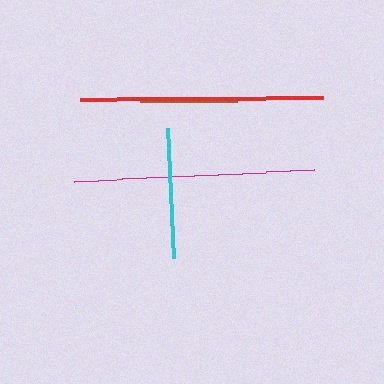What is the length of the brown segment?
The brown segment is approximately 97 pixels long.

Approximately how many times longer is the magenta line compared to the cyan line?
The magenta line is approximately 1.8 times the length of the cyan line.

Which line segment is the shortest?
The brown line is the shortest at approximately 97 pixels.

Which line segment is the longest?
The red line is the longest at approximately 243 pixels.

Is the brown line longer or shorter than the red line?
The red line is longer than the brown line.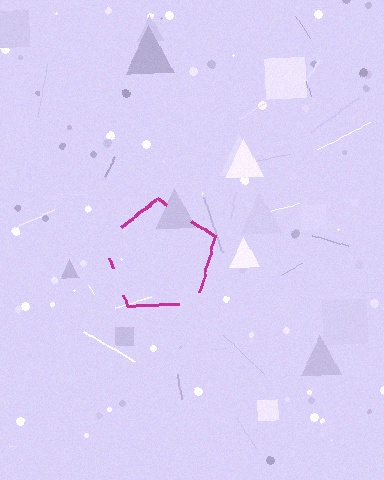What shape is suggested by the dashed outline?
The dashed outline suggests a pentagon.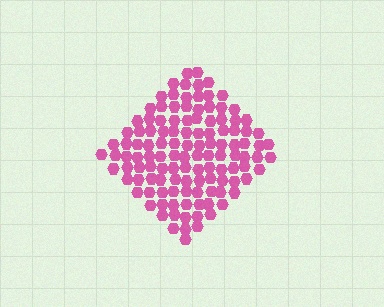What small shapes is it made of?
It is made of small hexagons.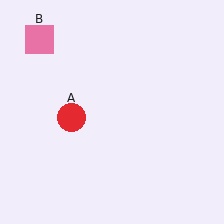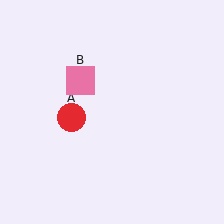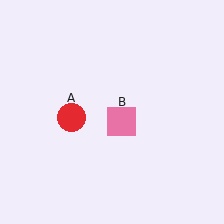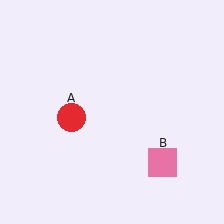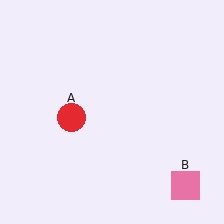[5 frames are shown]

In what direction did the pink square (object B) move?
The pink square (object B) moved down and to the right.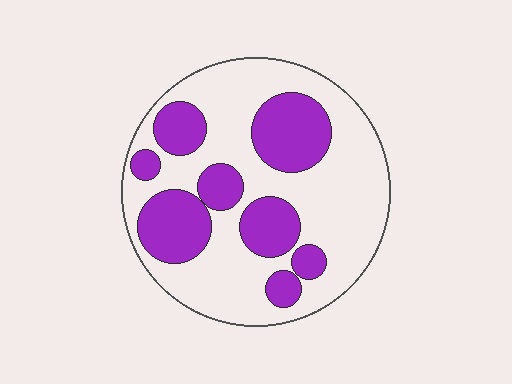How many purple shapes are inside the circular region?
8.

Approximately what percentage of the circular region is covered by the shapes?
Approximately 35%.